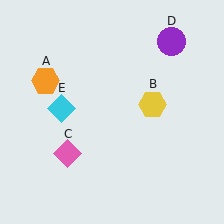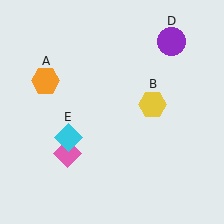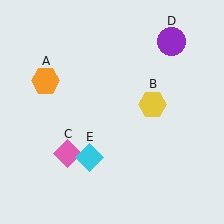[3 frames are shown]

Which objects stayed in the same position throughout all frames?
Orange hexagon (object A) and yellow hexagon (object B) and pink diamond (object C) and purple circle (object D) remained stationary.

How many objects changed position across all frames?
1 object changed position: cyan diamond (object E).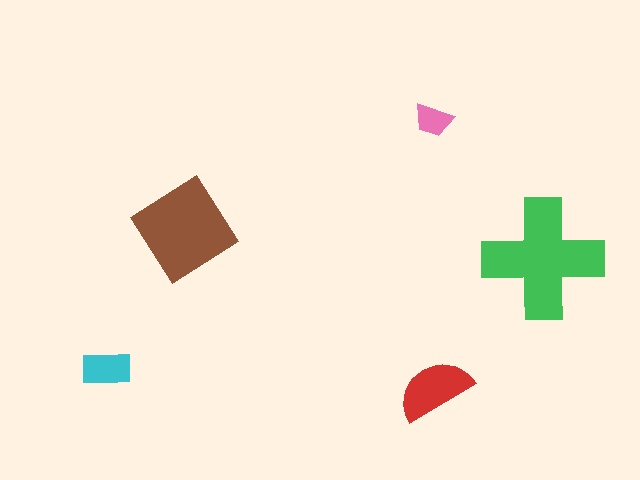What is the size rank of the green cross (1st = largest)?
1st.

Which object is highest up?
The pink trapezoid is topmost.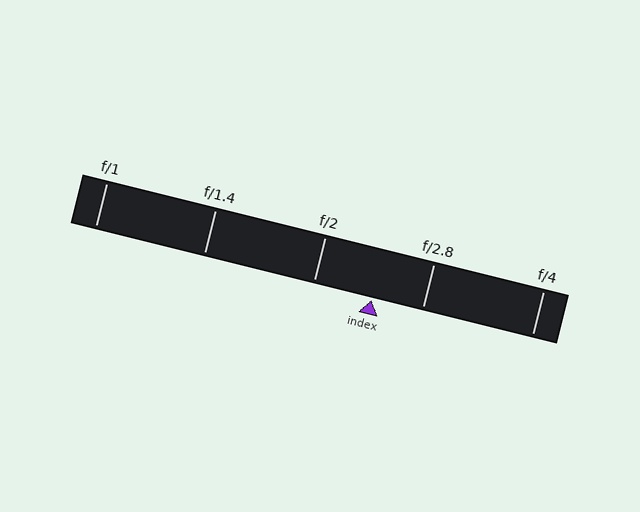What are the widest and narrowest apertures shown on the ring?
The widest aperture shown is f/1 and the narrowest is f/4.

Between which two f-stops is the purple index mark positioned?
The index mark is between f/2 and f/2.8.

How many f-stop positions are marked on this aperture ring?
There are 5 f-stop positions marked.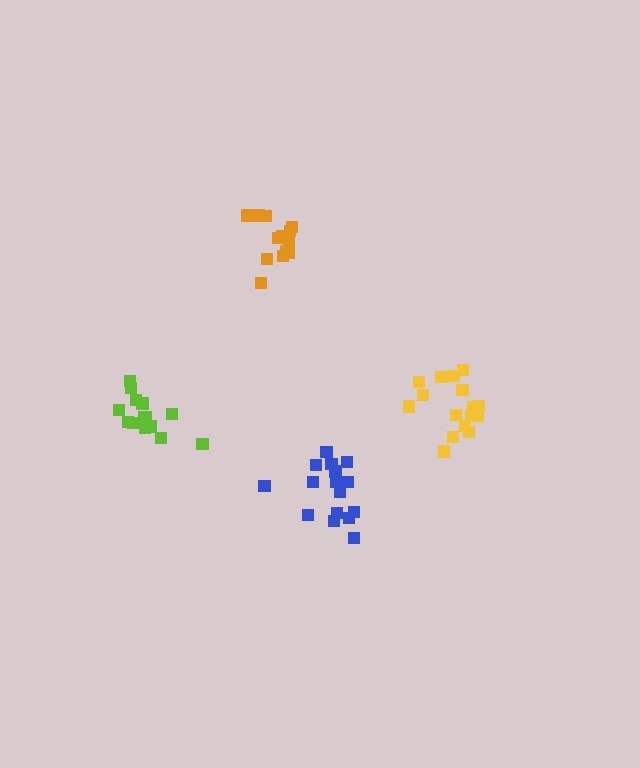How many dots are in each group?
Group 1: 14 dots, Group 2: 13 dots, Group 3: 17 dots, Group 4: 16 dots (60 total).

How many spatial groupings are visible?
There are 4 spatial groupings.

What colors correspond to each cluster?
The clusters are colored: lime, orange, yellow, blue.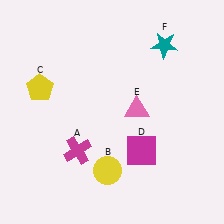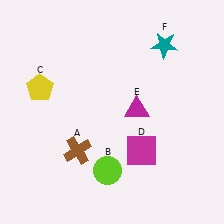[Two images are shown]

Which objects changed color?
A changed from magenta to brown. B changed from yellow to lime. E changed from pink to magenta.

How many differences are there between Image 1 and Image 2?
There are 3 differences between the two images.